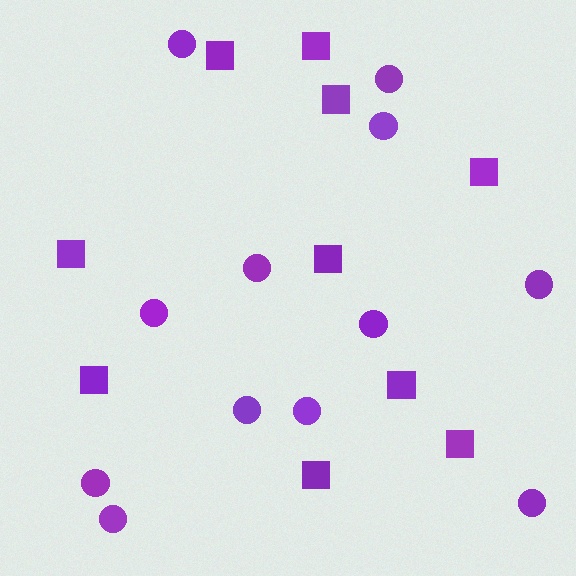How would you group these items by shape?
There are 2 groups: one group of circles (12) and one group of squares (10).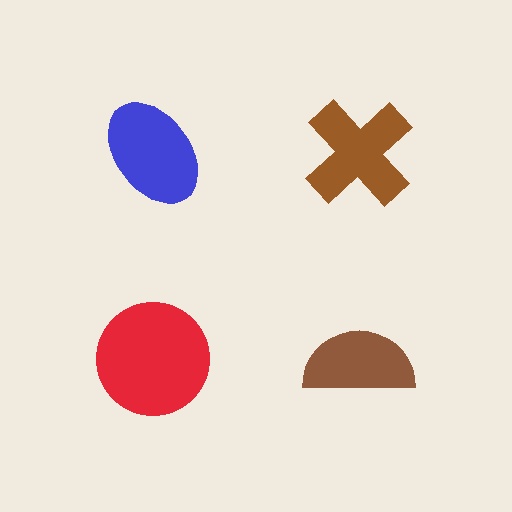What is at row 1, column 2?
A brown cross.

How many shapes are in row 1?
2 shapes.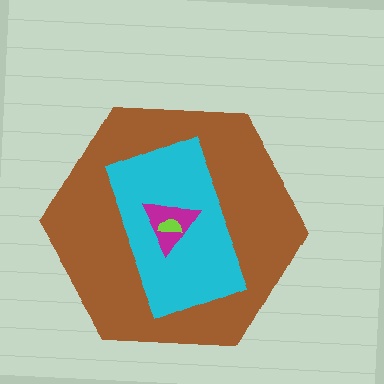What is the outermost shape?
The brown hexagon.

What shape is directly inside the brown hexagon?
The cyan rectangle.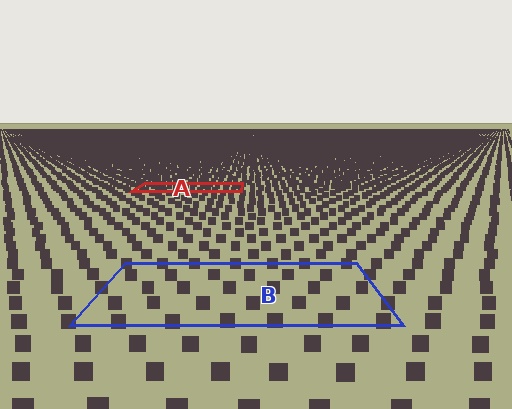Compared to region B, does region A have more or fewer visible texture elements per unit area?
Region A has more texture elements per unit area — they are packed more densely because it is farther away.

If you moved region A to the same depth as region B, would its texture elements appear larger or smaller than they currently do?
They would appear larger. At a closer depth, the same texture elements are projected at a bigger on-screen size.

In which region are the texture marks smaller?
The texture marks are smaller in region A, because it is farther away.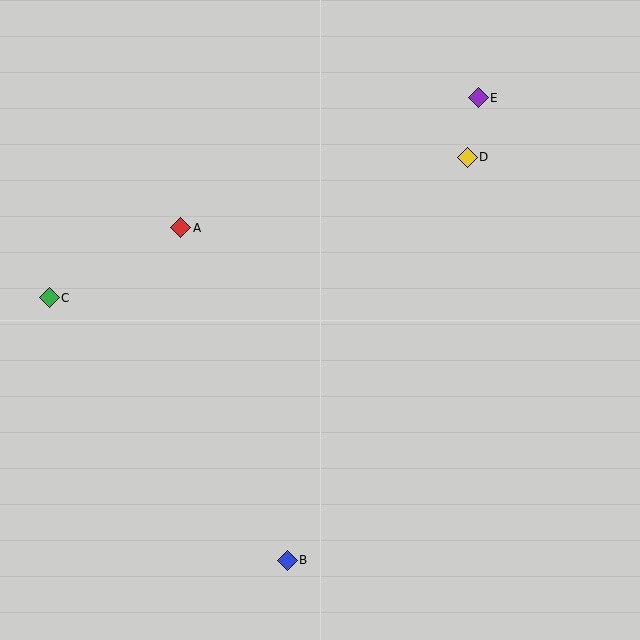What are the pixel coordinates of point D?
Point D is at (467, 157).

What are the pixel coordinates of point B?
Point B is at (287, 560).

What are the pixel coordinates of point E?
Point E is at (478, 98).